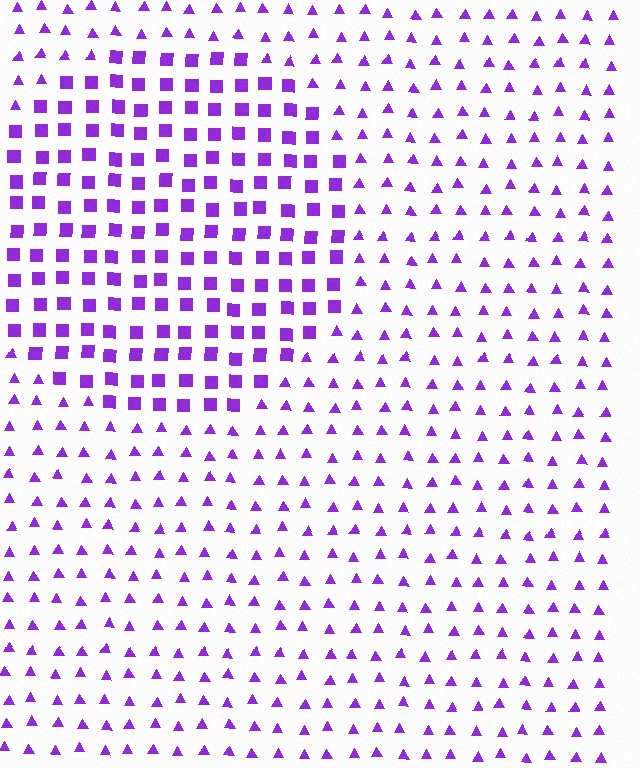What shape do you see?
I see a circle.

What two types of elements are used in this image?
The image uses squares inside the circle region and triangles outside it.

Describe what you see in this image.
The image is filled with small purple elements arranged in a uniform grid. A circle-shaped region contains squares, while the surrounding area contains triangles. The boundary is defined purely by the change in element shape.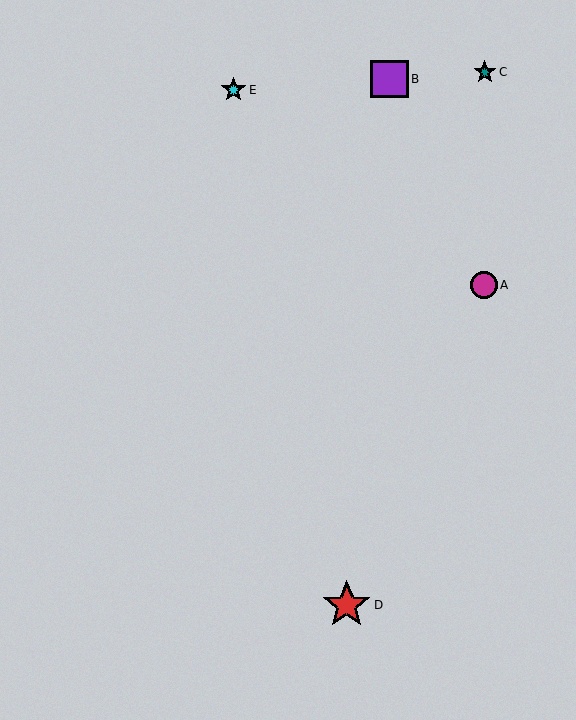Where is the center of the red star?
The center of the red star is at (347, 605).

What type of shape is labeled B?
Shape B is a purple square.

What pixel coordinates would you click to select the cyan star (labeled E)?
Click at (234, 90) to select the cyan star E.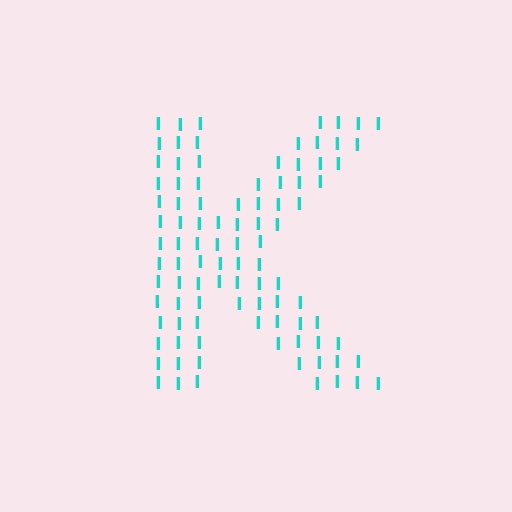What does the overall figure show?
The overall figure shows the letter K.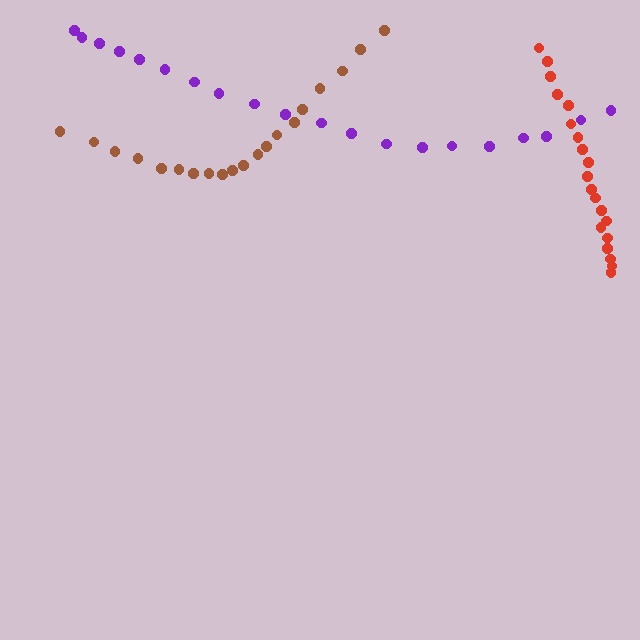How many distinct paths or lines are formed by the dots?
There are 3 distinct paths.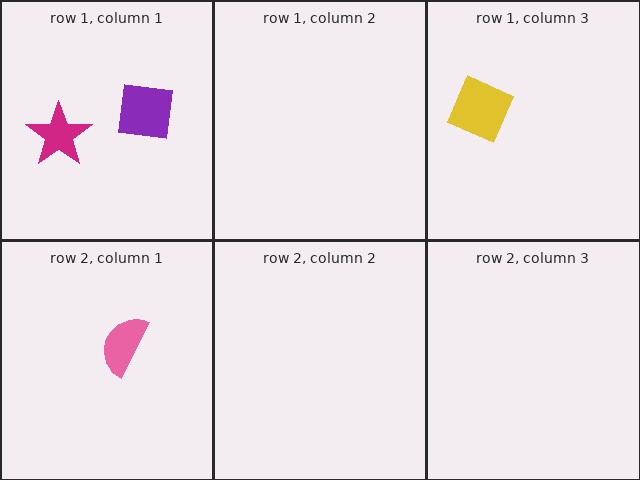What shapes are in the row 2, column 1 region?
The pink semicircle.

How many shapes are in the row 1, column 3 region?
1.